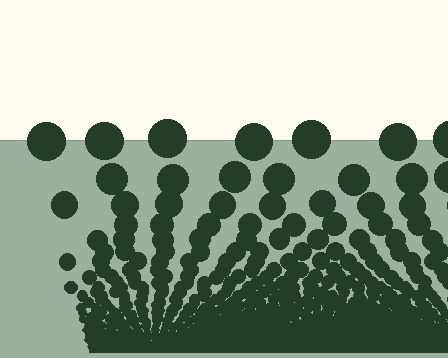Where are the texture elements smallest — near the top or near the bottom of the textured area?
Near the bottom.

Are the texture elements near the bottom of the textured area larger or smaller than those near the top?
Smaller. The gradient is inverted — elements near the bottom are smaller and denser.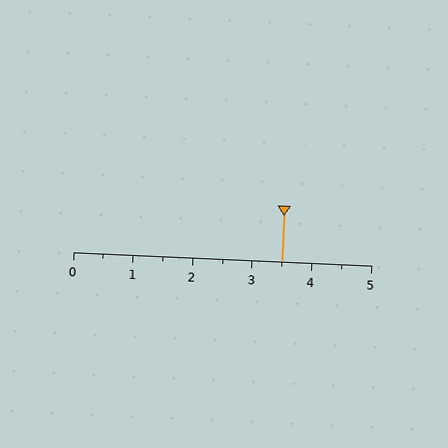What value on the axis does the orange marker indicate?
The marker indicates approximately 3.5.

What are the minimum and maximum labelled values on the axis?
The axis runs from 0 to 5.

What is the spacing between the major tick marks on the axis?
The major ticks are spaced 1 apart.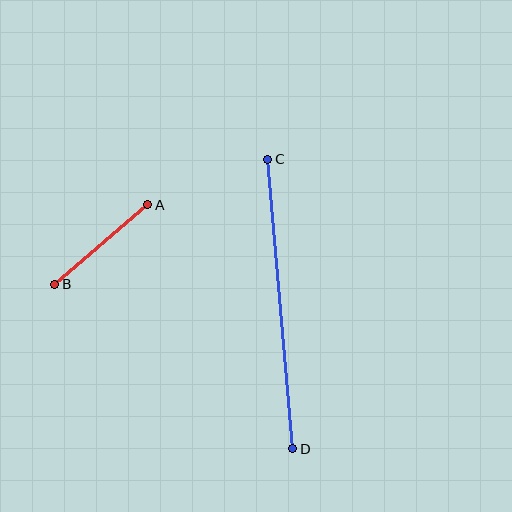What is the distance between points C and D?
The distance is approximately 290 pixels.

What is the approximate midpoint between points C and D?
The midpoint is at approximately (280, 304) pixels.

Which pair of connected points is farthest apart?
Points C and D are farthest apart.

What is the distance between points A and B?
The distance is approximately 123 pixels.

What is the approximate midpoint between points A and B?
The midpoint is at approximately (101, 244) pixels.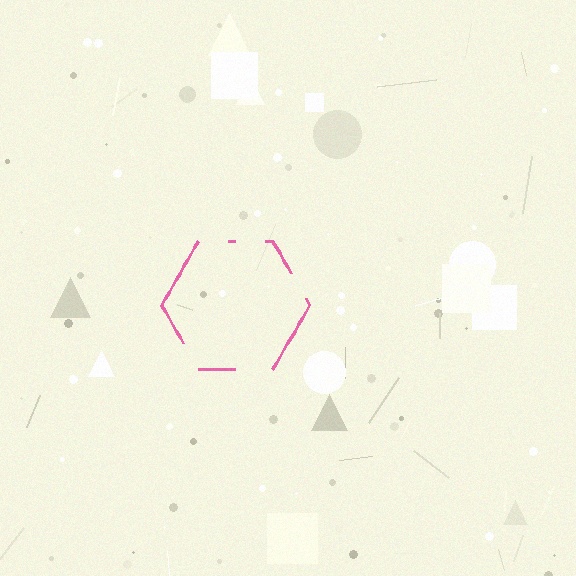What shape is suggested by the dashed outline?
The dashed outline suggests a hexagon.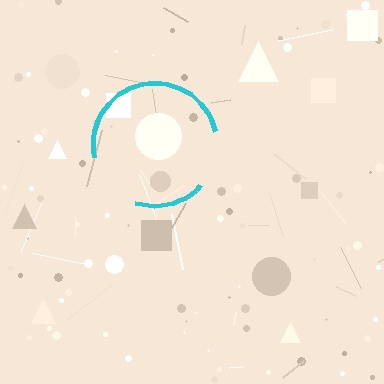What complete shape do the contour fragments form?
The contour fragments form a circle.